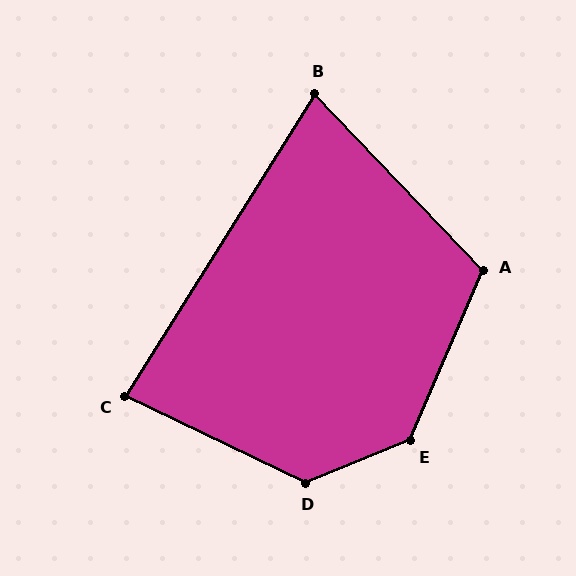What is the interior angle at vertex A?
Approximately 113 degrees (obtuse).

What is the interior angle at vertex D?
Approximately 132 degrees (obtuse).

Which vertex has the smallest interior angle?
B, at approximately 76 degrees.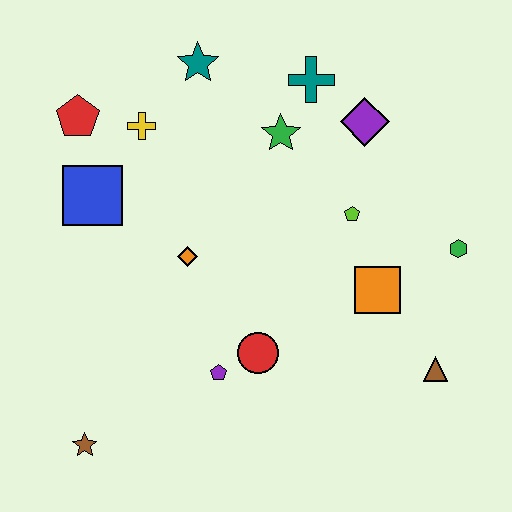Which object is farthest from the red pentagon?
The brown triangle is farthest from the red pentagon.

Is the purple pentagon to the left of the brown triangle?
Yes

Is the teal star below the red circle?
No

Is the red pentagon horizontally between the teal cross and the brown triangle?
No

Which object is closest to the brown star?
The purple pentagon is closest to the brown star.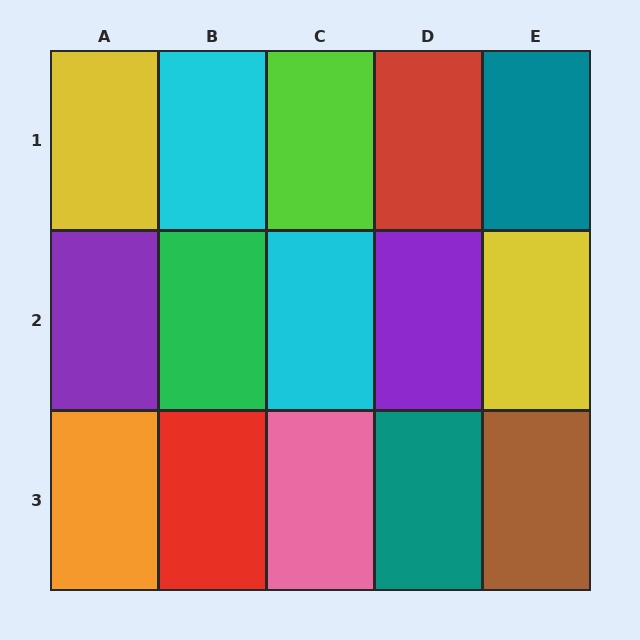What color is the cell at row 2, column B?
Green.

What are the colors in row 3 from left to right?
Orange, red, pink, teal, brown.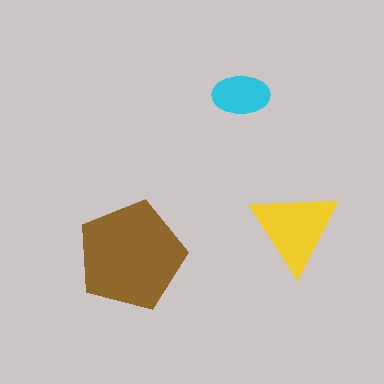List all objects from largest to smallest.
The brown pentagon, the yellow triangle, the cyan ellipse.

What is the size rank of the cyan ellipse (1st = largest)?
3rd.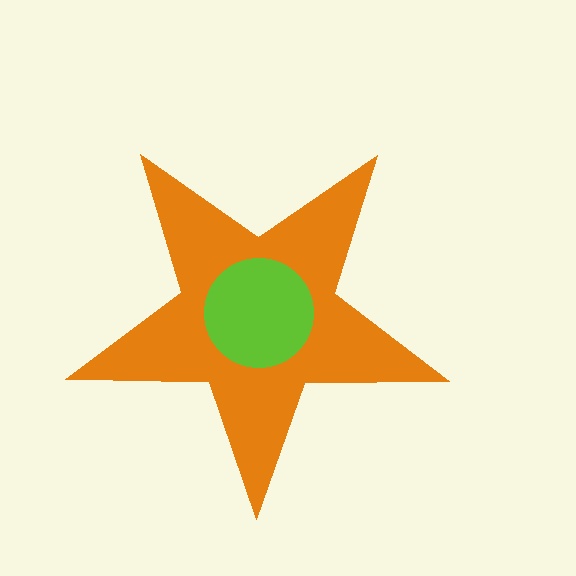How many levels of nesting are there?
2.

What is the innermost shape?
The lime circle.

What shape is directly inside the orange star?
The lime circle.